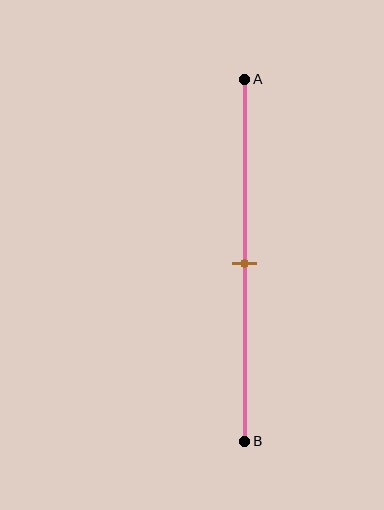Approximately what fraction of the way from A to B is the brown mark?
The brown mark is approximately 50% of the way from A to B.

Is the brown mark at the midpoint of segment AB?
Yes, the mark is approximately at the midpoint.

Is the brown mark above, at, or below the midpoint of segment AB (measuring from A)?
The brown mark is approximately at the midpoint of segment AB.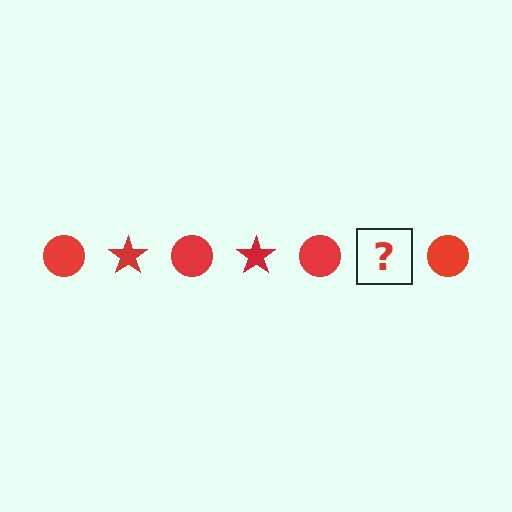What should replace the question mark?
The question mark should be replaced with a red star.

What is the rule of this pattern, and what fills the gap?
The rule is that the pattern cycles through circle, star shapes in red. The gap should be filled with a red star.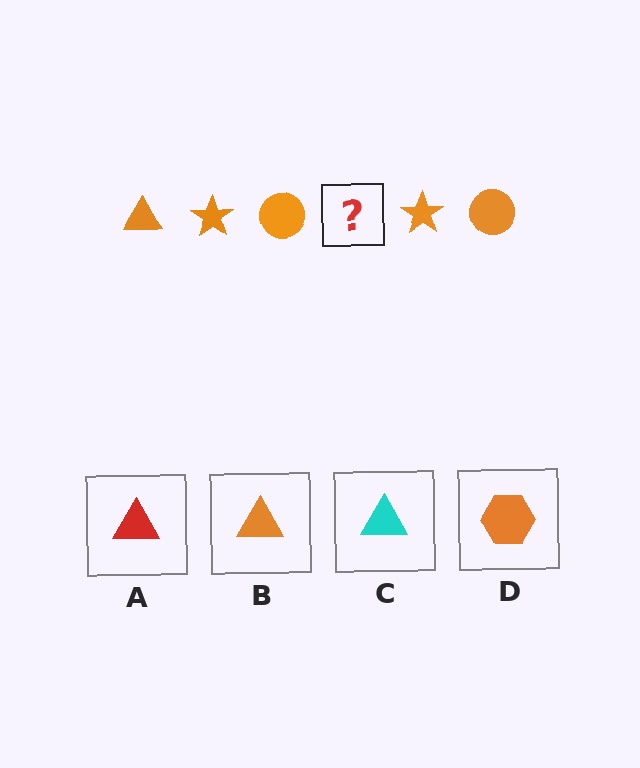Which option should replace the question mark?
Option B.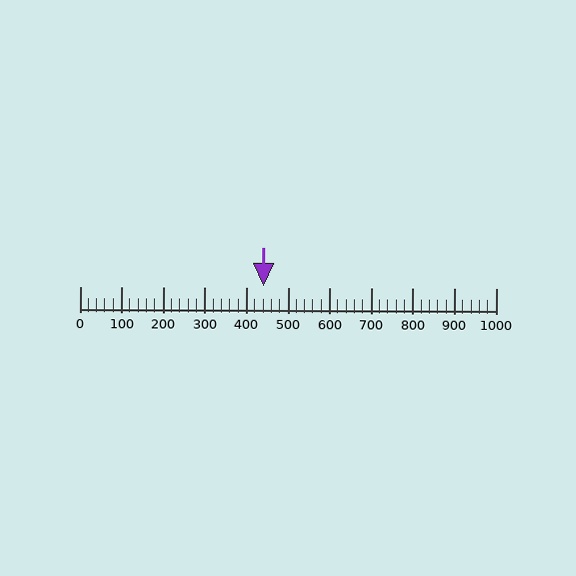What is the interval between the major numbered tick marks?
The major tick marks are spaced 100 units apart.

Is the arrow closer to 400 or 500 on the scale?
The arrow is closer to 400.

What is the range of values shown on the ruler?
The ruler shows values from 0 to 1000.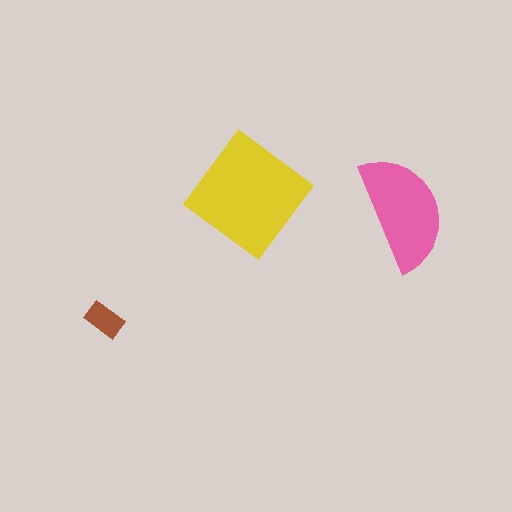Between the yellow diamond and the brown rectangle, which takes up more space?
The yellow diamond.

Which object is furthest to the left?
The brown rectangle is leftmost.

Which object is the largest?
The yellow diamond.